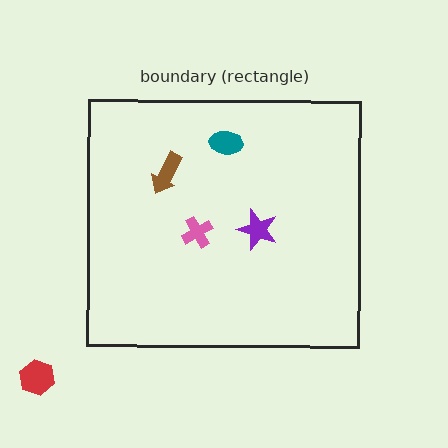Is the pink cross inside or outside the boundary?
Inside.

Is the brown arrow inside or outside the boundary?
Inside.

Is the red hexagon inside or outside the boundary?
Outside.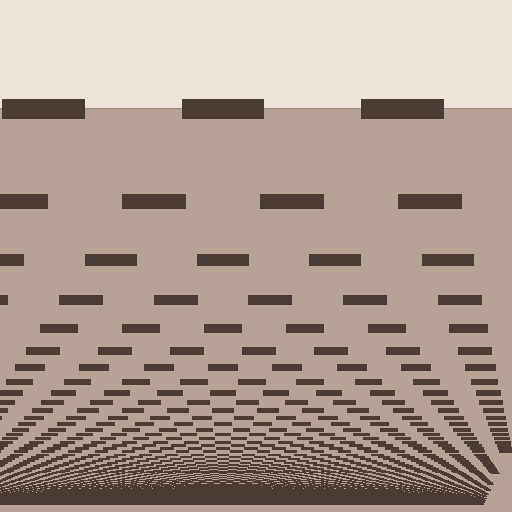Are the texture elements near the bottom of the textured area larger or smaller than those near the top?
Smaller. The gradient is inverted — elements near the bottom are smaller and denser.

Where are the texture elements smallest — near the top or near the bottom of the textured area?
Near the bottom.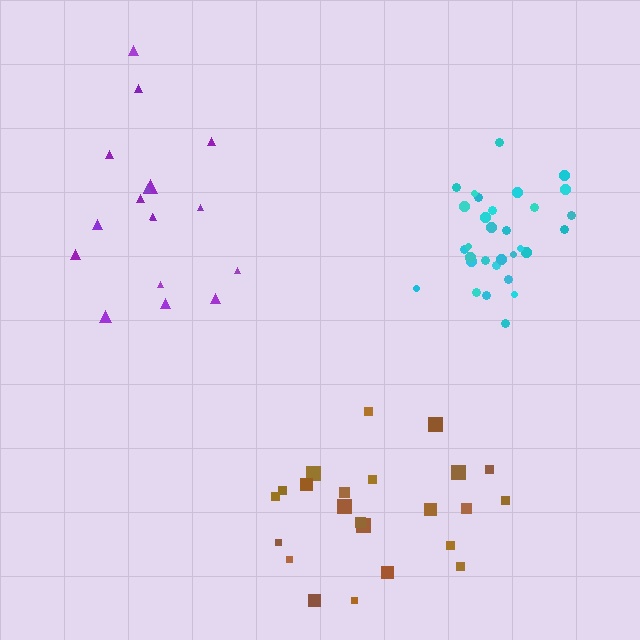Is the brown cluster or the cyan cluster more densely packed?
Cyan.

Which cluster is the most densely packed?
Cyan.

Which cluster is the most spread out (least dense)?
Purple.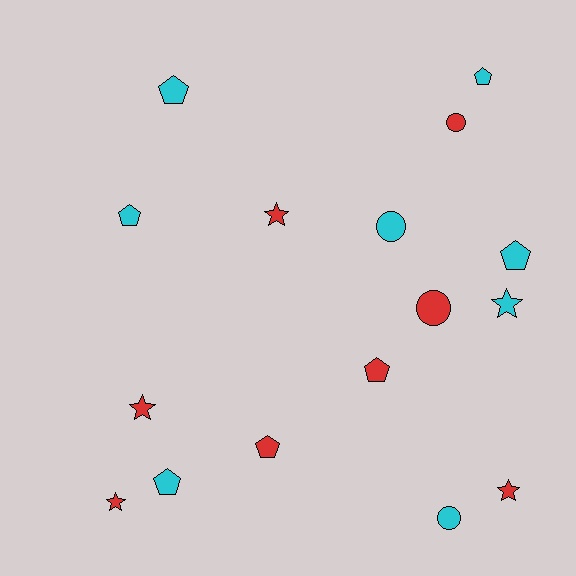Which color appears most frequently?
Cyan, with 8 objects.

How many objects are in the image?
There are 16 objects.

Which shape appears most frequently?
Pentagon, with 7 objects.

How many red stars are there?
There are 4 red stars.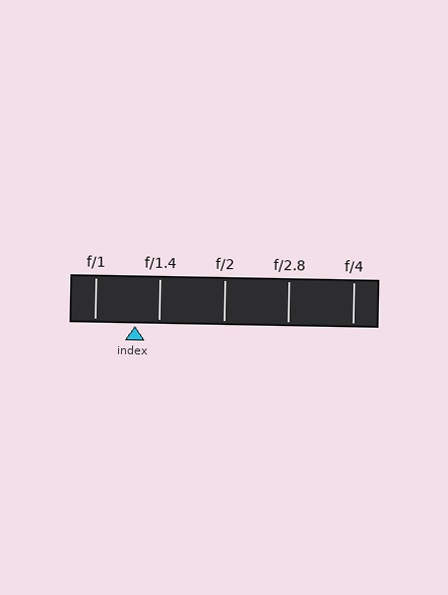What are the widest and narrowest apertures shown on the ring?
The widest aperture shown is f/1 and the narrowest is f/4.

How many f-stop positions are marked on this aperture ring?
There are 5 f-stop positions marked.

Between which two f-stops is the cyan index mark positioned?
The index mark is between f/1 and f/1.4.